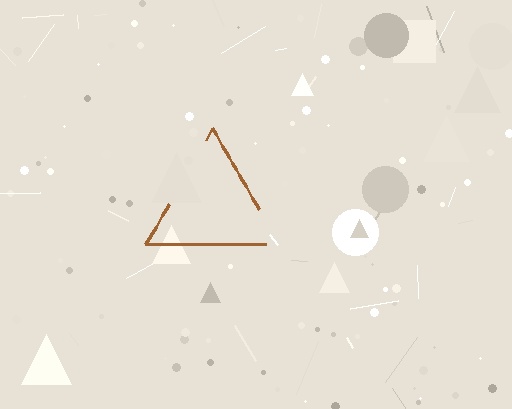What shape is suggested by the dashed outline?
The dashed outline suggests a triangle.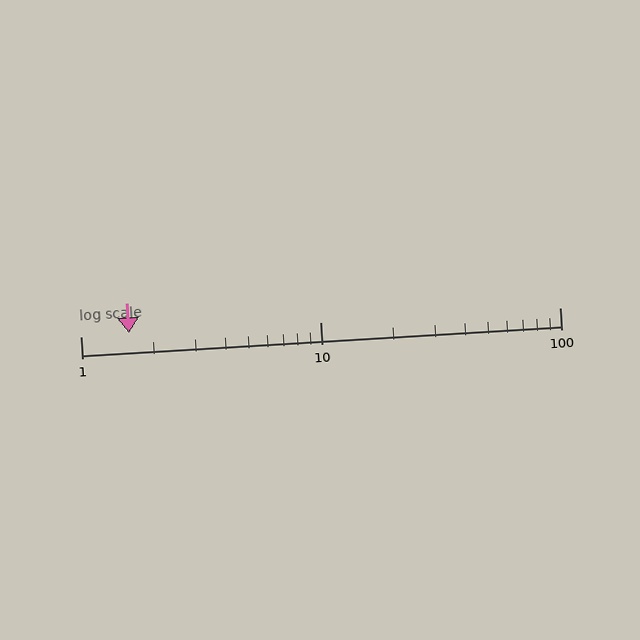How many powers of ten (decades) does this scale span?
The scale spans 2 decades, from 1 to 100.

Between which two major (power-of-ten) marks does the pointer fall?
The pointer is between 1 and 10.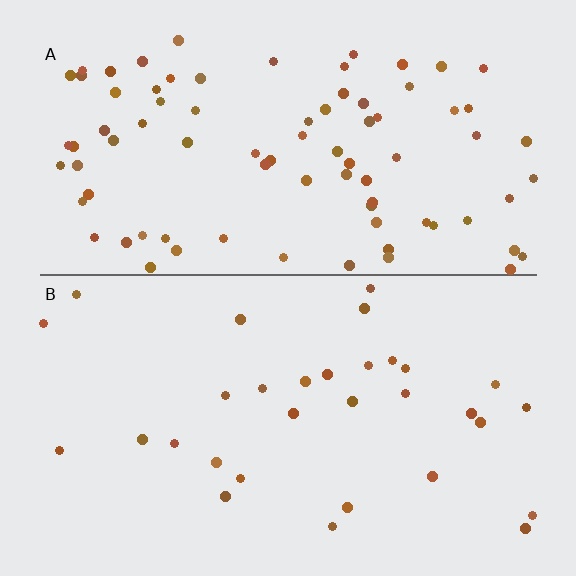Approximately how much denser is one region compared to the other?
Approximately 2.6× — region A over region B.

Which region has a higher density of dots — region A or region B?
A (the top).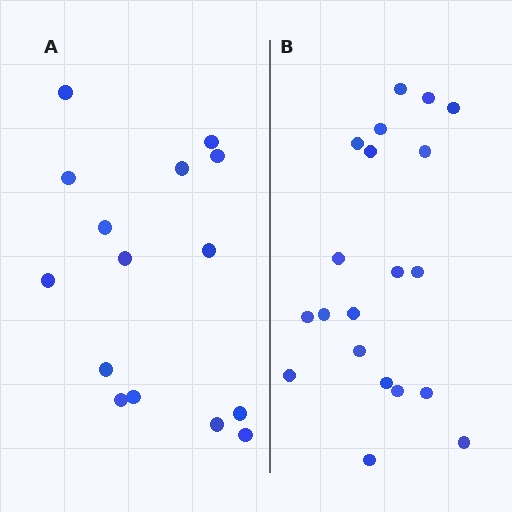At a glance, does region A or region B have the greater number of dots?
Region B (the right region) has more dots.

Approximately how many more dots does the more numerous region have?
Region B has about 5 more dots than region A.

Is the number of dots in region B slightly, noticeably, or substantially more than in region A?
Region B has noticeably more, but not dramatically so. The ratio is roughly 1.3 to 1.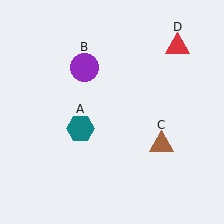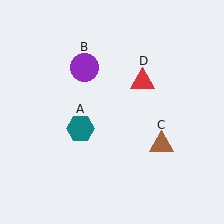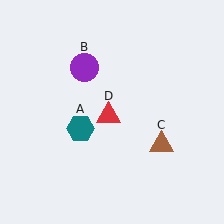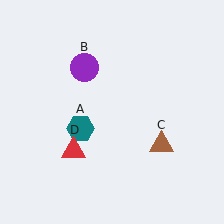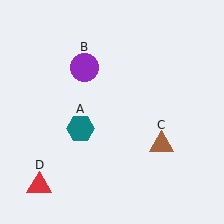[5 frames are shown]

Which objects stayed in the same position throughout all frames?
Teal hexagon (object A) and purple circle (object B) and brown triangle (object C) remained stationary.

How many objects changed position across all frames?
1 object changed position: red triangle (object D).